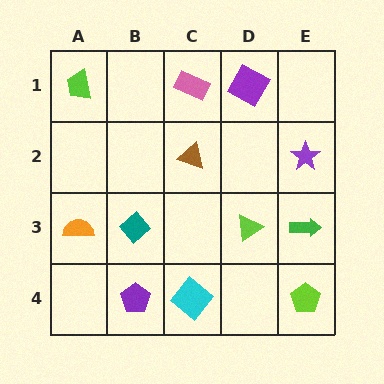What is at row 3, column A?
An orange semicircle.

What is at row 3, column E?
A green arrow.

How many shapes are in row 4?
3 shapes.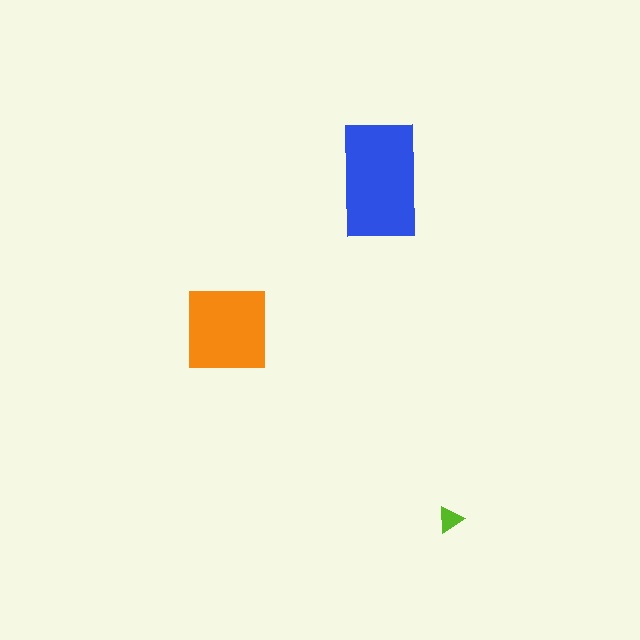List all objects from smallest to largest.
The lime triangle, the orange square, the blue rectangle.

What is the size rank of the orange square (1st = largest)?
2nd.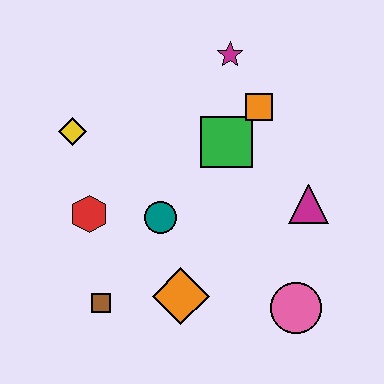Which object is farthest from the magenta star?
The brown square is farthest from the magenta star.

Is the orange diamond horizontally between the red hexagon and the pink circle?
Yes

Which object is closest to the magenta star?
The orange square is closest to the magenta star.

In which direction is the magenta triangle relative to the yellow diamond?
The magenta triangle is to the right of the yellow diamond.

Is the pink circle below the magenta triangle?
Yes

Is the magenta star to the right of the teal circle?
Yes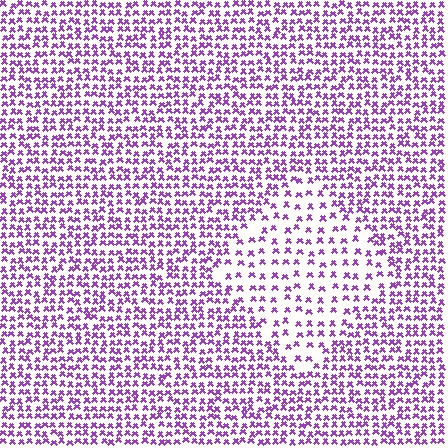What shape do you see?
I see a diamond.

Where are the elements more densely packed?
The elements are more densely packed outside the diamond boundary.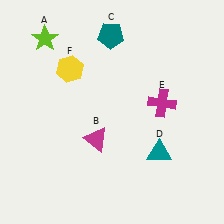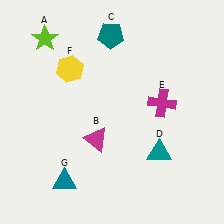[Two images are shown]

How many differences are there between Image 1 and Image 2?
There is 1 difference between the two images.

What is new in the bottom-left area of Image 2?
A teal triangle (G) was added in the bottom-left area of Image 2.